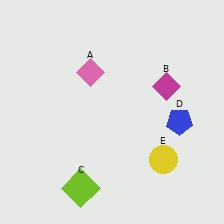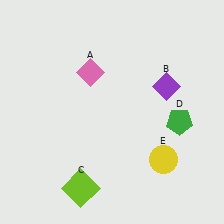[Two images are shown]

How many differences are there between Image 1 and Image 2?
There are 2 differences between the two images.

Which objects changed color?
B changed from magenta to purple. D changed from blue to green.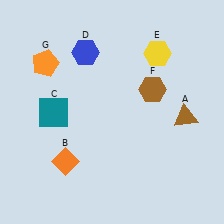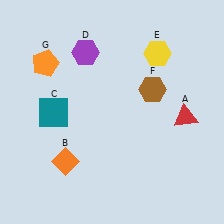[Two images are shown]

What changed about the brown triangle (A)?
In Image 1, A is brown. In Image 2, it changed to red.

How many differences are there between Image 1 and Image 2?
There are 2 differences between the two images.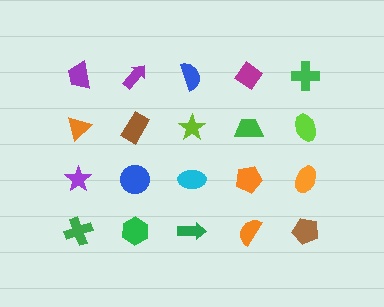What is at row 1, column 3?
A blue semicircle.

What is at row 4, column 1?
A green cross.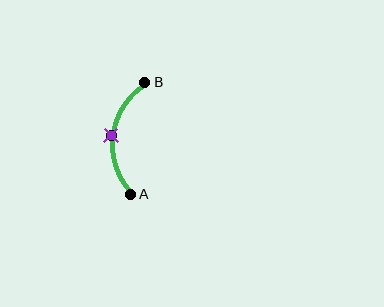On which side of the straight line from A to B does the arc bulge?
The arc bulges to the left of the straight line connecting A and B.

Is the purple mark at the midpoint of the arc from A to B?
Yes. The purple mark lies on the arc at equal arc-length from both A and B — it is the arc midpoint.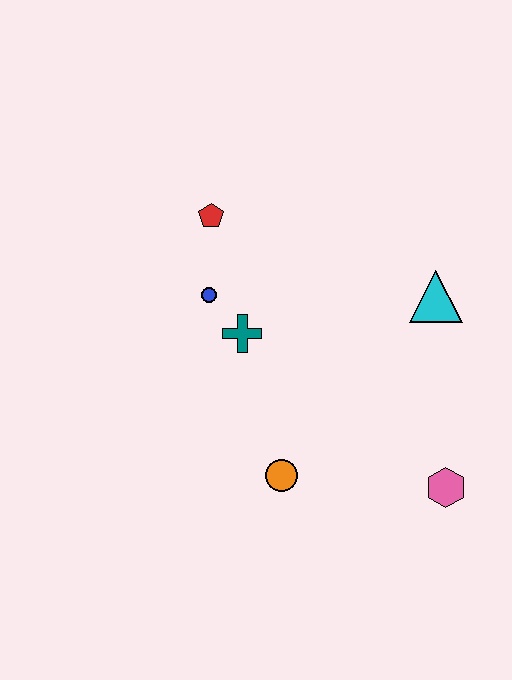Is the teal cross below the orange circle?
No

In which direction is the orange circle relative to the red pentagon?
The orange circle is below the red pentagon.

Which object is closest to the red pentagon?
The blue circle is closest to the red pentagon.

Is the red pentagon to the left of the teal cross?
Yes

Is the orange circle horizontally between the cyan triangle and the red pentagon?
Yes